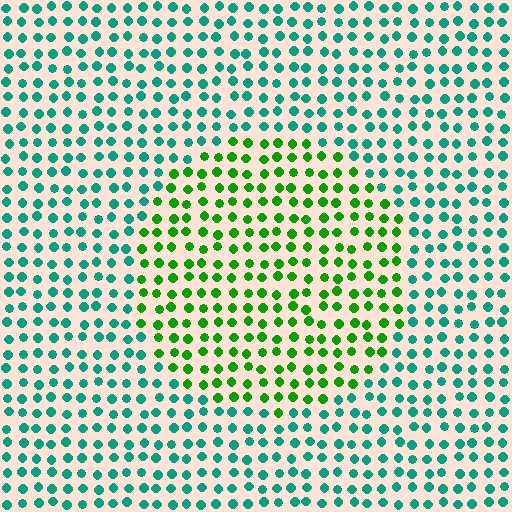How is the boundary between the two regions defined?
The boundary is defined purely by a slight shift in hue (about 49 degrees). Spacing, size, and orientation are identical on both sides.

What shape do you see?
I see a circle.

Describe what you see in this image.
The image is filled with small teal elements in a uniform arrangement. A circle-shaped region is visible where the elements are tinted to a slightly different hue, forming a subtle color boundary.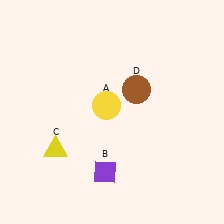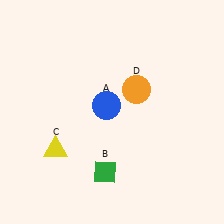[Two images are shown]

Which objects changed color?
A changed from yellow to blue. B changed from purple to green. D changed from brown to orange.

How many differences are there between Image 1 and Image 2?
There are 3 differences between the two images.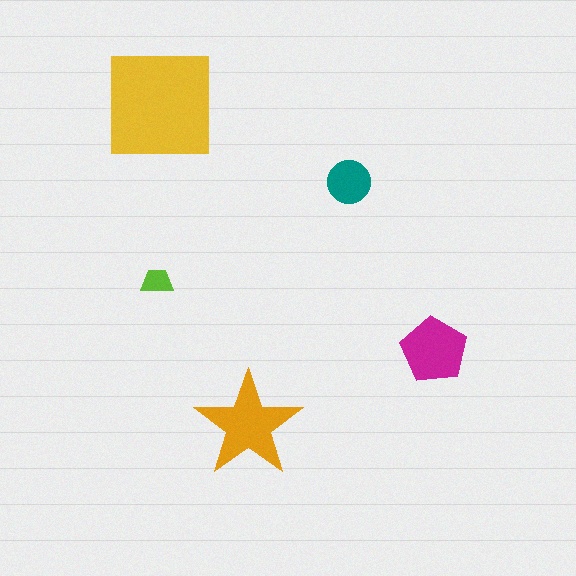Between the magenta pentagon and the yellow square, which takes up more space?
The yellow square.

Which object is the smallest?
The lime trapezoid.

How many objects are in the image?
There are 5 objects in the image.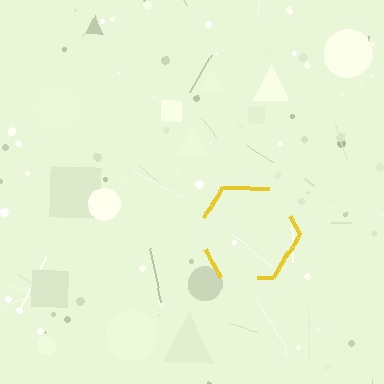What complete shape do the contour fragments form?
The contour fragments form a hexagon.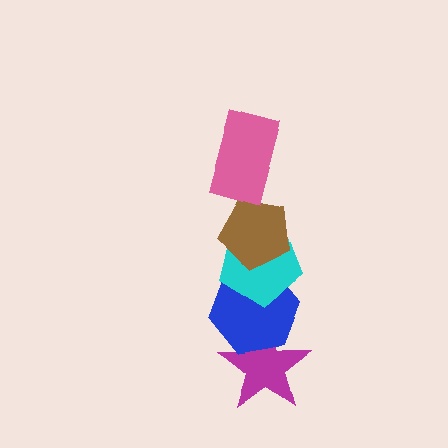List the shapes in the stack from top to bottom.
From top to bottom: the pink rectangle, the brown pentagon, the cyan pentagon, the blue hexagon, the magenta star.